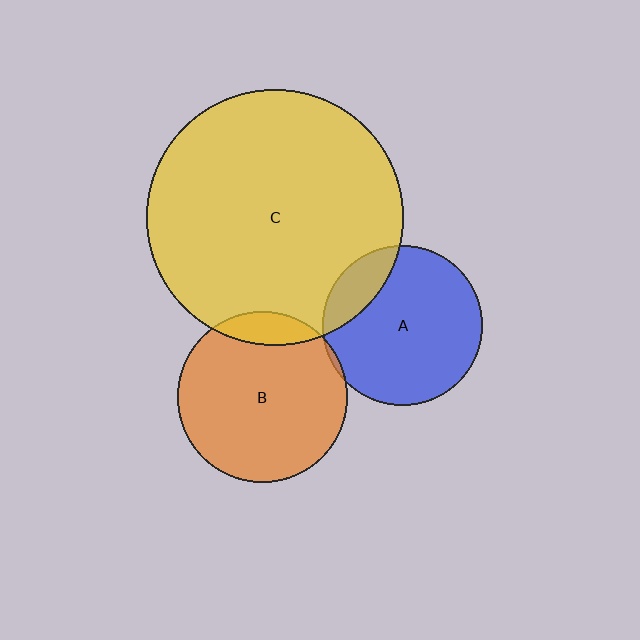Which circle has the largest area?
Circle C (yellow).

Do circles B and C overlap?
Yes.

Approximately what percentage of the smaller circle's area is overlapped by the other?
Approximately 10%.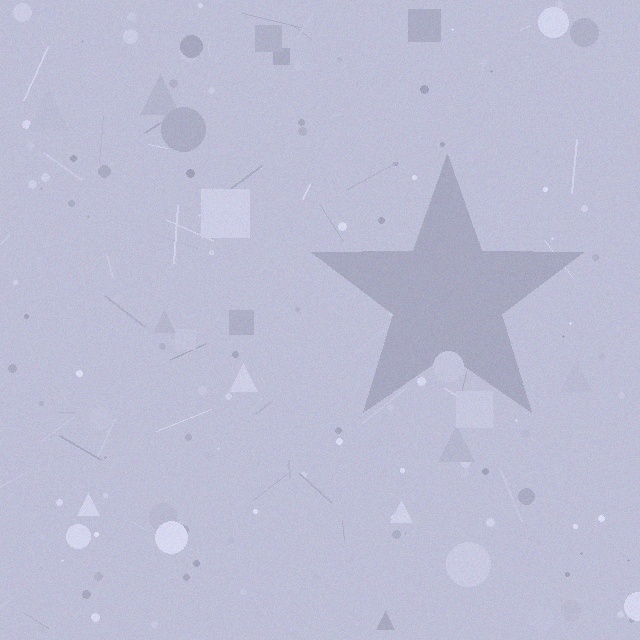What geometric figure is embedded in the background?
A star is embedded in the background.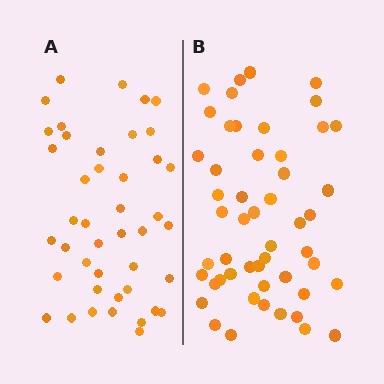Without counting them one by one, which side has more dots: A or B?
Region B (the right region) has more dots.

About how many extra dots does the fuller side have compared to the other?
Region B has roughly 8 or so more dots than region A.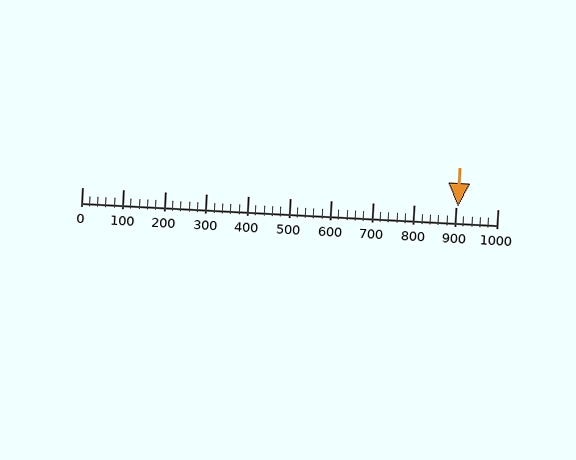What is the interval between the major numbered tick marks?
The major tick marks are spaced 100 units apart.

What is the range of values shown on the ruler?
The ruler shows values from 0 to 1000.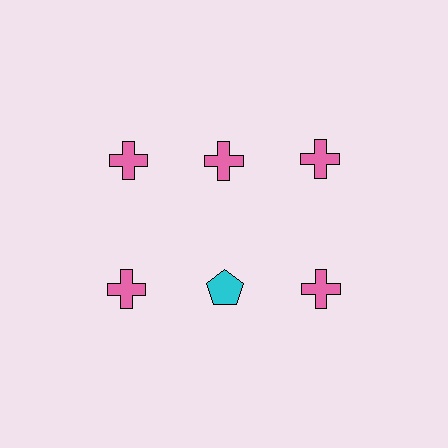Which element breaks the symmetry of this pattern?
The cyan pentagon in the second row, second from left column breaks the symmetry. All other shapes are pink crosses.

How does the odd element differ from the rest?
It differs in both color (cyan instead of pink) and shape (pentagon instead of cross).